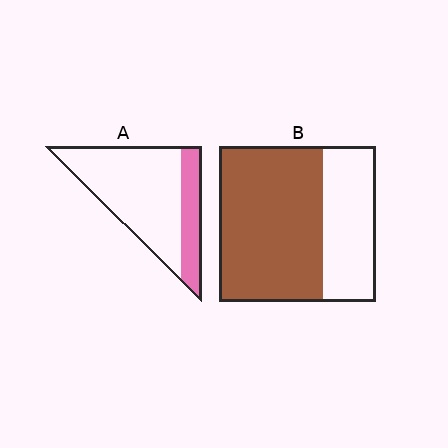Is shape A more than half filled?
No.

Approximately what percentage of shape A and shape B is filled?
A is approximately 25% and B is approximately 65%.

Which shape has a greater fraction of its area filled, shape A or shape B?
Shape B.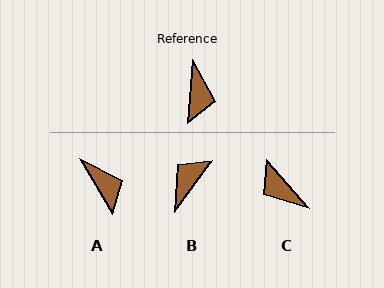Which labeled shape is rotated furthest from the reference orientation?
B, about 148 degrees away.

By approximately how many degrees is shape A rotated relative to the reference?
Approximately 34 degrees counter-clockwise.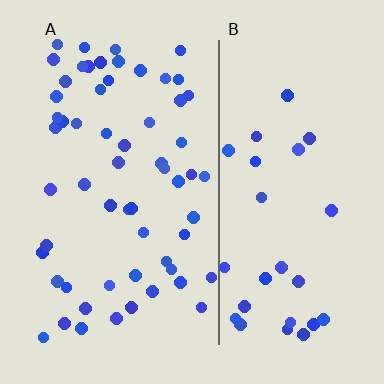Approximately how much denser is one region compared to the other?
Approximately 2.0× — region A over region B.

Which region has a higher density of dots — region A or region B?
A (the left).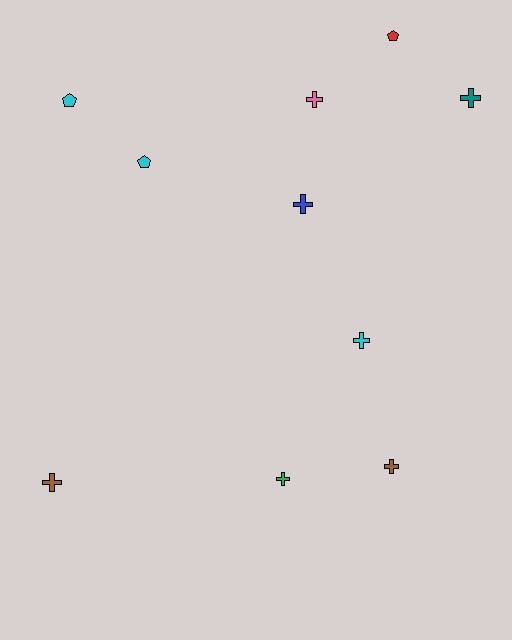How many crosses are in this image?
There are 7 crosses.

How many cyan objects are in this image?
There are 3 cyan objects.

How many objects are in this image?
There are 10 objects.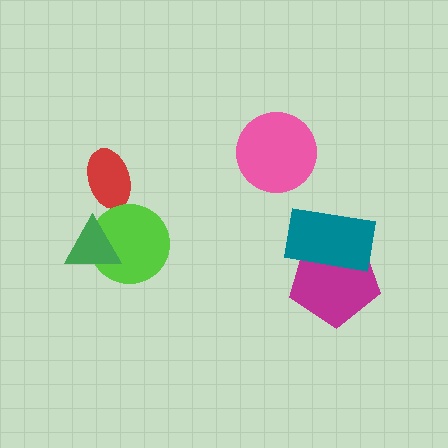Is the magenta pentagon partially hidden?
Yes, it is partially covered by another shape.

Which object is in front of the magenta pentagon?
The teal rectangle is in front of the magenta pentagon.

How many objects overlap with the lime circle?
1 object overlaps with the lime circle.